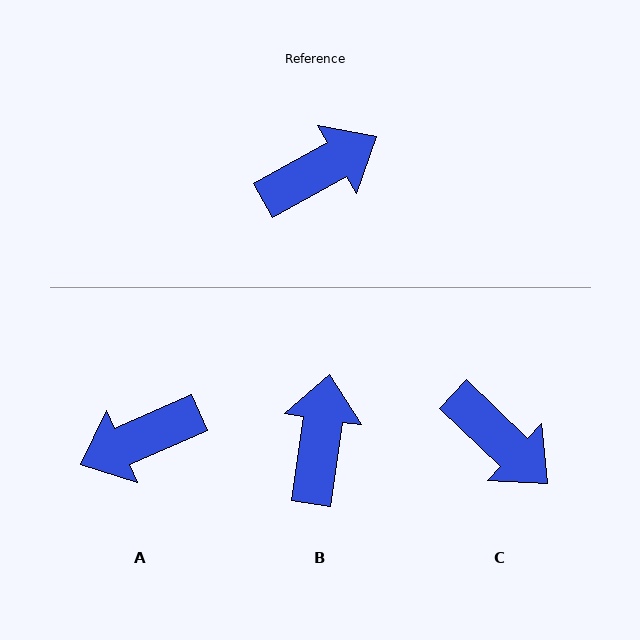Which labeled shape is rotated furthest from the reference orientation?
A, about 174 degrees away.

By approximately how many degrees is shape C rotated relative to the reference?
Approximately 73 degrees clockwise.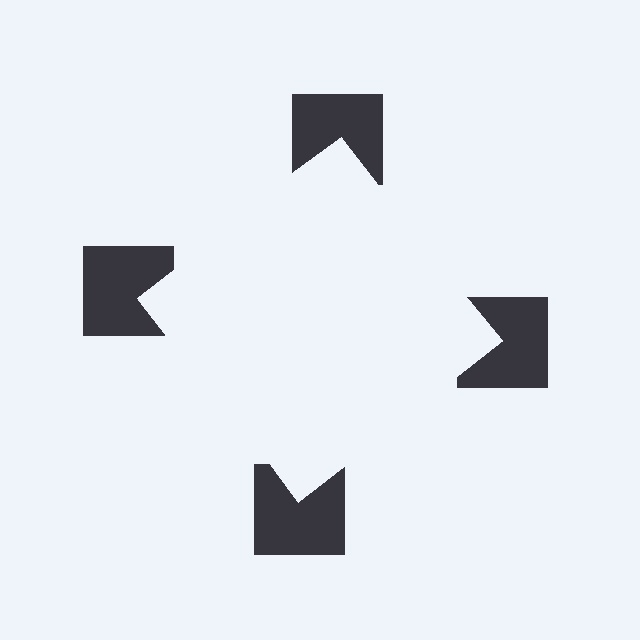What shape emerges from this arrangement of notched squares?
An illusory square — its edges are inferred from the aligned wedge cuts in the notched squares, not physically drawn.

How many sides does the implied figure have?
4 sides.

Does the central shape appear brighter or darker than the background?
It typically appears slightly brighter than the background, even though no actual brightness change is drawn.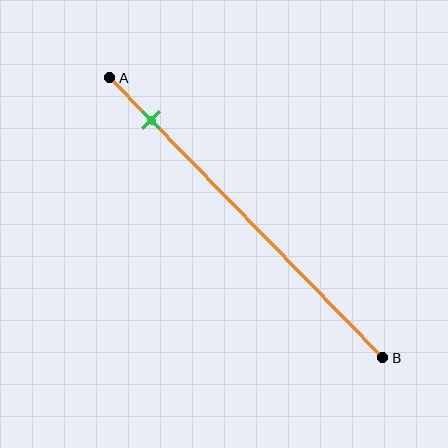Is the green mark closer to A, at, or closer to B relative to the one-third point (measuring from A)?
The green mark is closer to point A than the one-third point of segment AB.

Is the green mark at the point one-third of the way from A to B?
No, the mark is at about 15% from A, not at the 33% one-third point.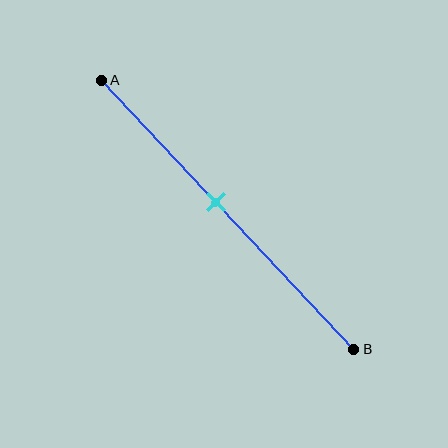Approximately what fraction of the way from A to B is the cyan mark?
The cyan mark is approximately 45% of the way from A to B.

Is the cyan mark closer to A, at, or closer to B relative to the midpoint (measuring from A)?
The cyan mark is closer to point A than the midpoint of segment AB.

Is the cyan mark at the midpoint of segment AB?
No, the mark is at about 45% from A, not at the 50% midpoint.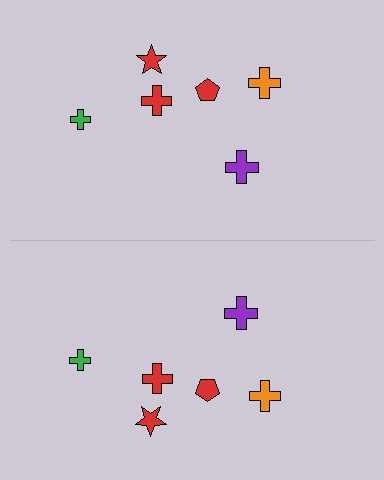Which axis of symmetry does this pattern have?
The pattern has a horizontal axis of symmetry running through the center of the image.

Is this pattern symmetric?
Yes, this pattern has bilateral (reflection) symmetry.